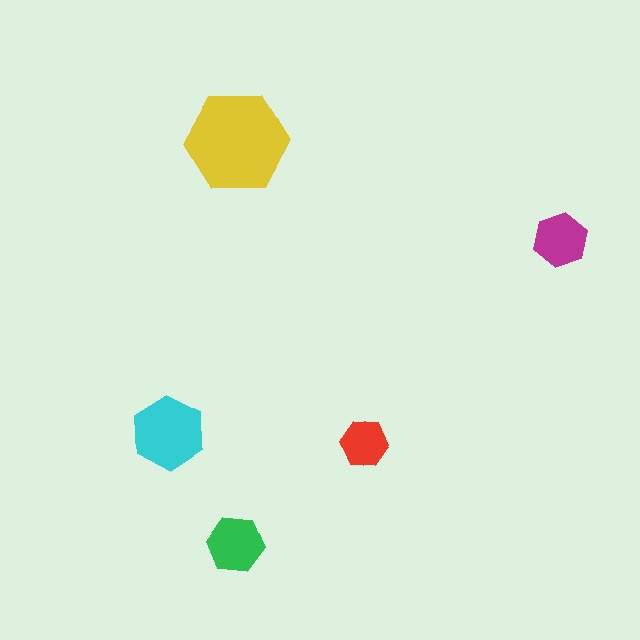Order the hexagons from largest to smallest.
the yellow one, the cyan one, the green one, the magenta one, the red one.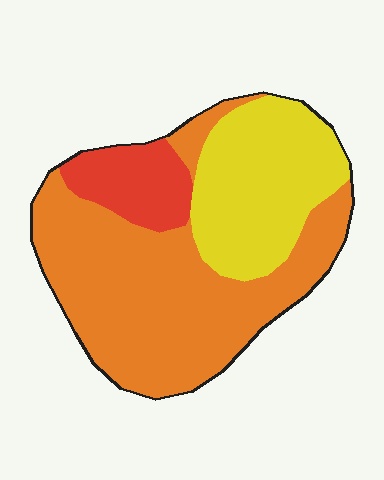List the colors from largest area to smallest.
From largest to smallest: orange, yellow, red.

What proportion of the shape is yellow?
Yellow covers around 30% of the shape.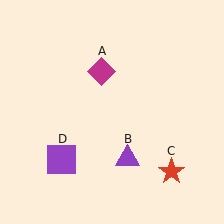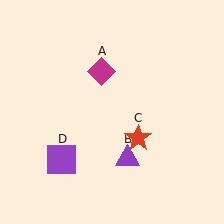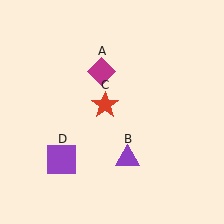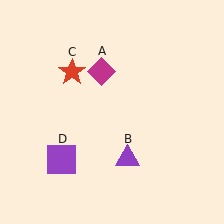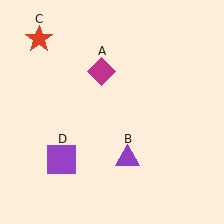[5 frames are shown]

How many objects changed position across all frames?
1 object changed position: red star (object C).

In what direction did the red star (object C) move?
The red star (object C) moved up and to the left.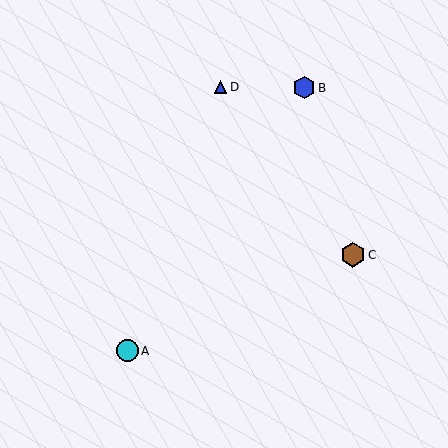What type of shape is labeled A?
Shape A is a cyan circle.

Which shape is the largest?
The brown hexagon (labeled C) is the largest.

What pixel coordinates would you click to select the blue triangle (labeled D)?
Click at (221, 87) to select the blue triangle D.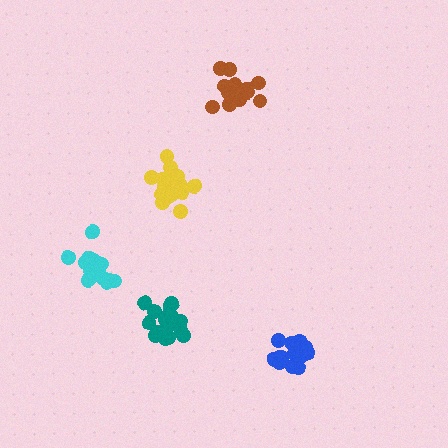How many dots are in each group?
Group 1: 16 dots, Group 2: 19 dots, Group 3: 20 dots, Group 4: 20 dots, Group 5: 16 dots (91 total).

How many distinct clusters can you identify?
There are 5 distinct clusters.